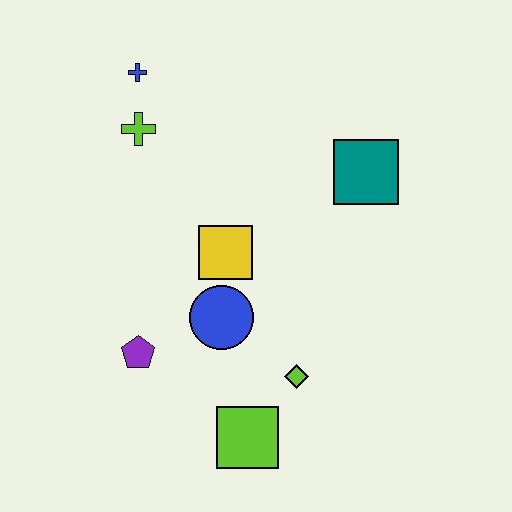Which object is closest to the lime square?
The lime diamond is closest to the lime square.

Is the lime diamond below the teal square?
Yes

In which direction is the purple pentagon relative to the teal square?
The purple pentagon is to the left of the teal square.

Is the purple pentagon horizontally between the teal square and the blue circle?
No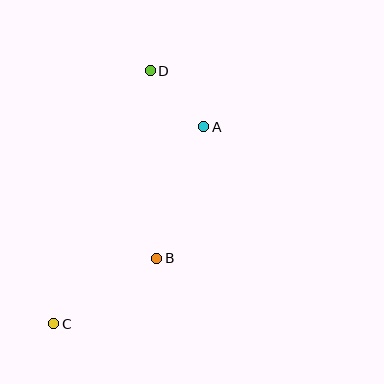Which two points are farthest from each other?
Points C and D are farthest from each other.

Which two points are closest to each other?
Points A and D are closest to each other.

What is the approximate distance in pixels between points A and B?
The distance between A and B is approximately 139 pixels.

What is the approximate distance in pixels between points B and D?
The distance between B and D is approximately 188 pixels.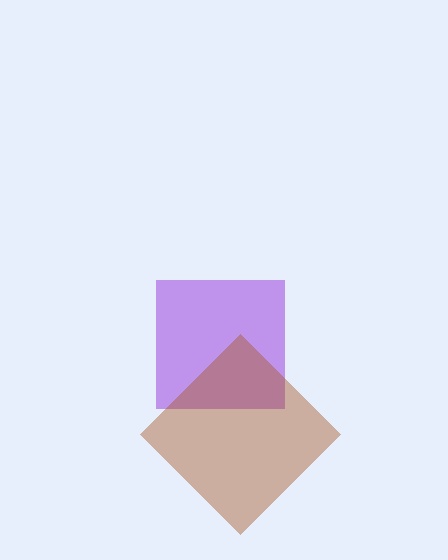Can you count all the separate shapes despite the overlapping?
Yes, there are 2 separate shapes.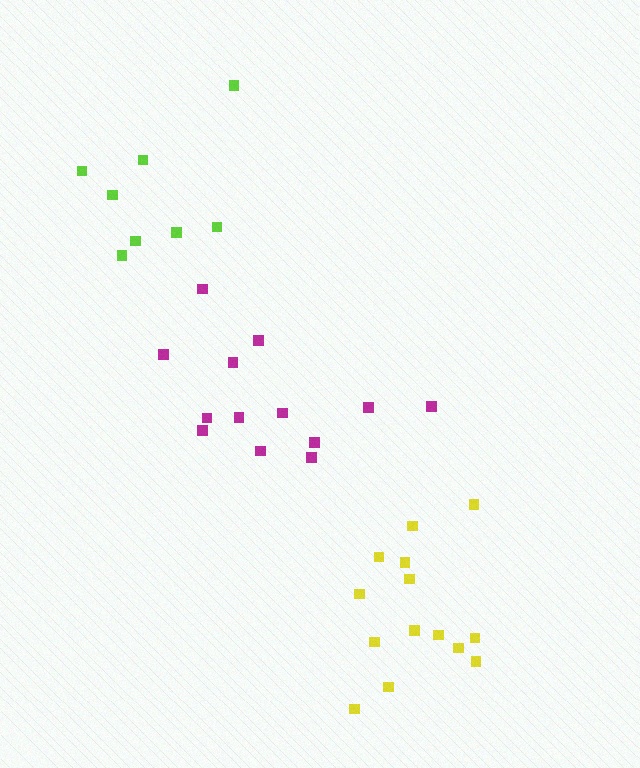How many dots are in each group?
Group 1: 14 dots, Group 2: 13 dots, Group 3: 8 dots (35 total).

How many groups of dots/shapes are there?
There are 3 groups.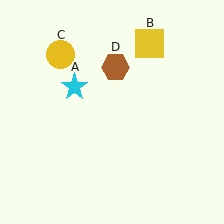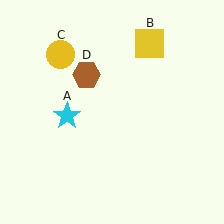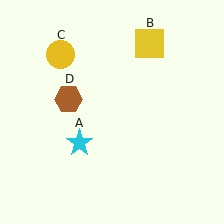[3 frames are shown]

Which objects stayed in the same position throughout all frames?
Yellow square (object B) and yellow circle (object C) remained stationary.